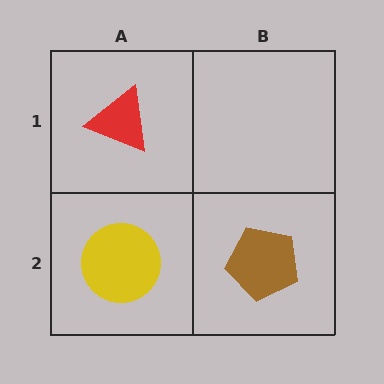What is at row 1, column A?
A red triangle.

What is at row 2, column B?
A brown pentagon.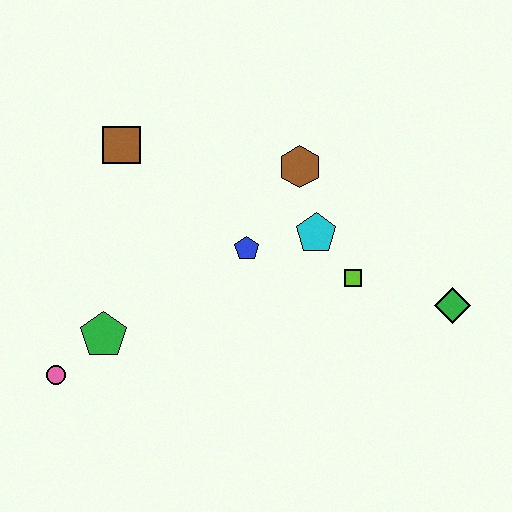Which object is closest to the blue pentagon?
The cyan pentagon is closest to the blue pentagon.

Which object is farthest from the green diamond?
The pink circle is farthest from the green diamond.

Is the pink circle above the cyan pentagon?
No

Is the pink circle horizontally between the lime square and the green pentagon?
No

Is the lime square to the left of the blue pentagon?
No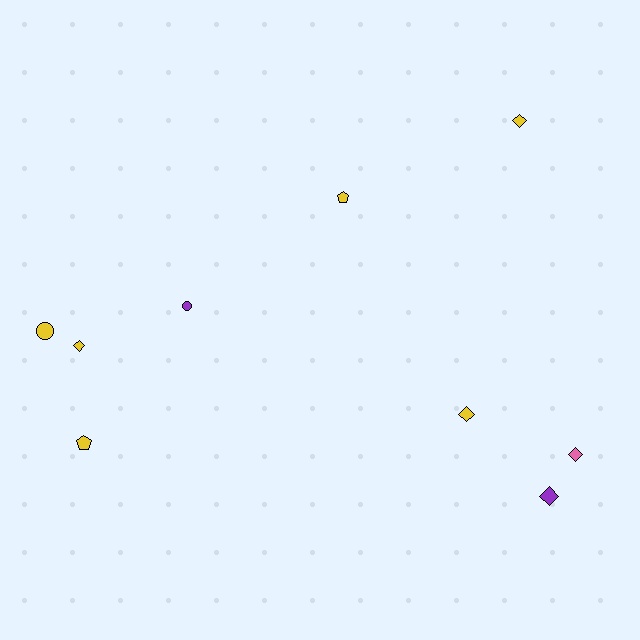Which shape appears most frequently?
Diamond, with 5 objects.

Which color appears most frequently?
Yellow, with 6 objects.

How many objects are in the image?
There are 9 objects.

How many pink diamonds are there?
There is 1 pink diamond.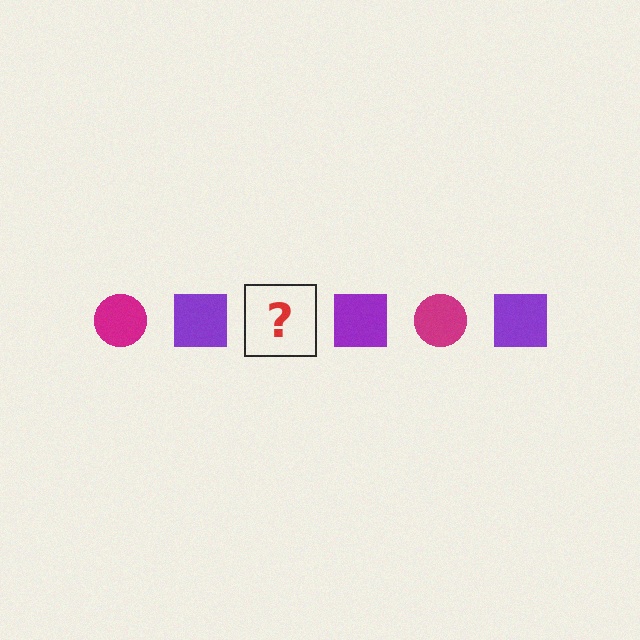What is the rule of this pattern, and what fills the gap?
The rule is that the pattern alternates between magenta circle and purple square. The gap should be filled with a magenta circle.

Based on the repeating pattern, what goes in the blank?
The blank should be a magenta circle.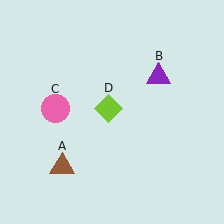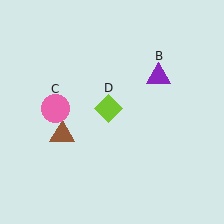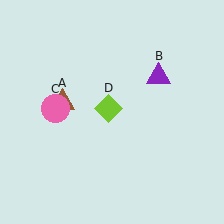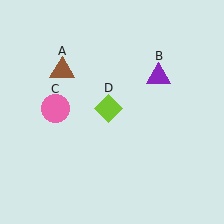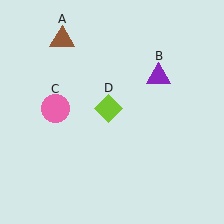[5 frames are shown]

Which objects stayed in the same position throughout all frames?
Purple triangle (object B) and pink circle (object C) and lime diamond (object D) remained stationary.